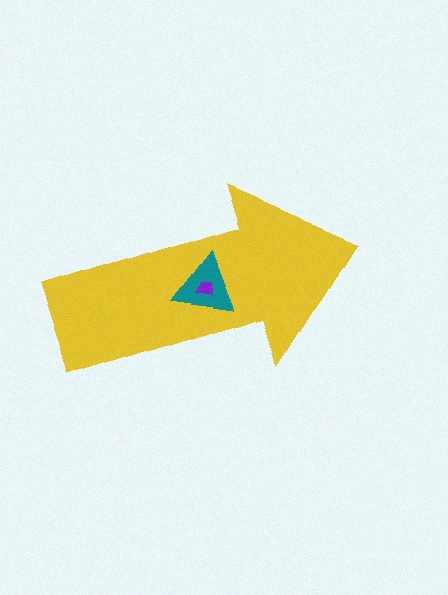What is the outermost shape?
The yellow arrow.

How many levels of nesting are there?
3.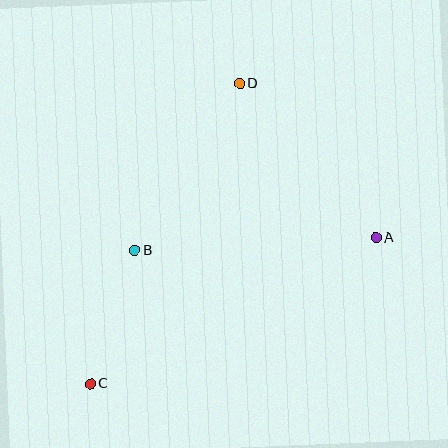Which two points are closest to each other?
Points B and C are closest to each other.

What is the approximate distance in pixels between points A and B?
The distance between A and B is approximately 241 pixels.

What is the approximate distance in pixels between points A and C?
The distance between A and C is approximately 321 pixels.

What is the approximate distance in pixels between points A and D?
The distance between A and D is approximately 206 pixels.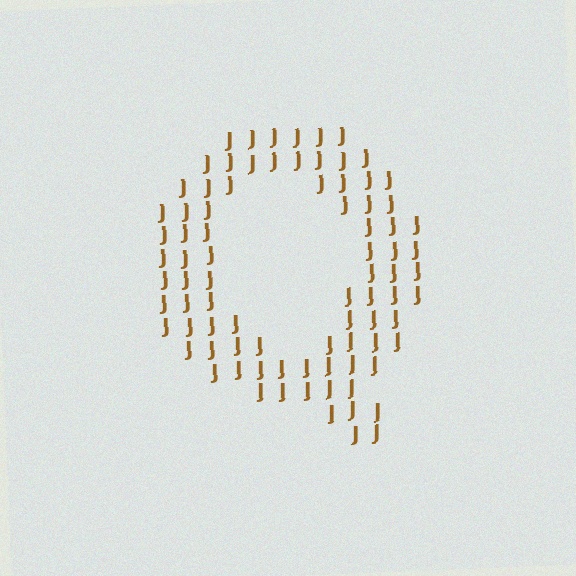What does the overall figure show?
The overall figure shows the letter Q.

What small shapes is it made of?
It is made of small letter J's.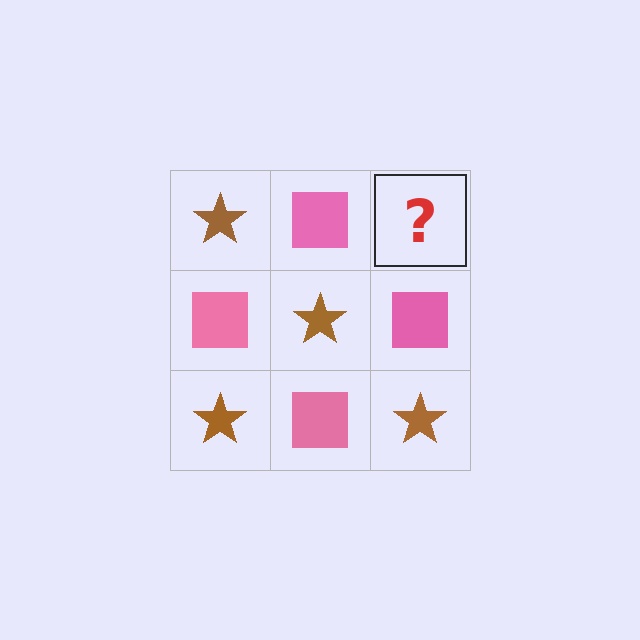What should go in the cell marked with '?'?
The missing cell should contain a brown star.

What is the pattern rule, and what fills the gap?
The rule is that it alternates brown star and pink square in a checkerboard pattern. The gap should be filled with a brown star.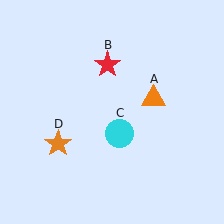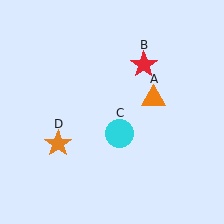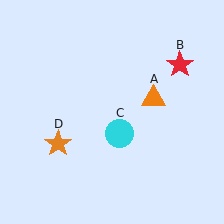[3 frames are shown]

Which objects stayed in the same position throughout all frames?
Orange triangle (object A) and cyan circle (object C) and orange star (object D) remained stationary.